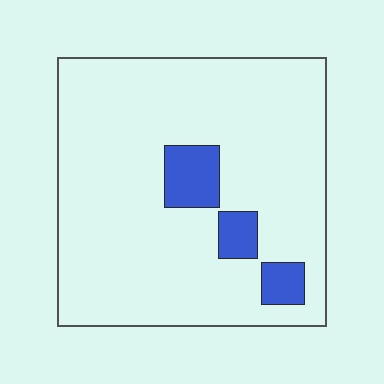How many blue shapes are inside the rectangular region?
3.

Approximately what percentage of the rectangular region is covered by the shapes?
Approximately 10%.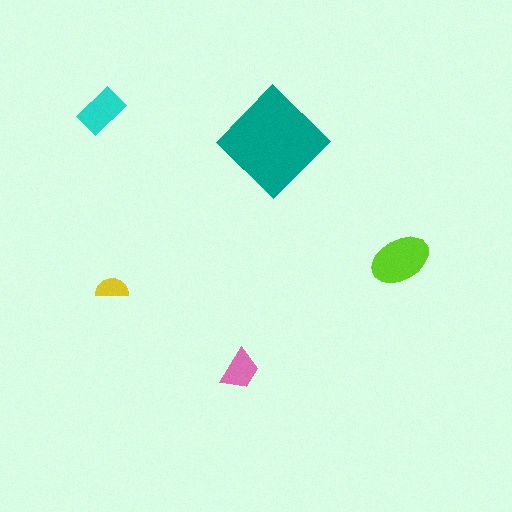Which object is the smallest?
The yellow semicircle.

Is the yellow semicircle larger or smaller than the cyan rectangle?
Smaller.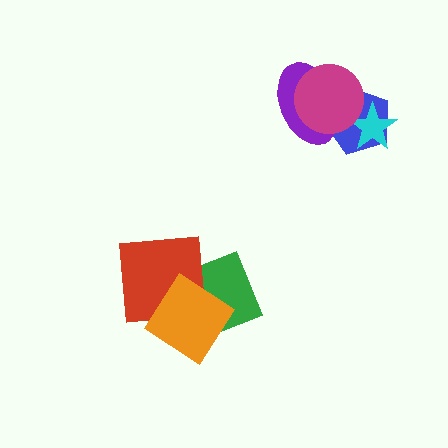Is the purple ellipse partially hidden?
Yes, it is partially covered by another shape.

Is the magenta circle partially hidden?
No, no other shape covers it.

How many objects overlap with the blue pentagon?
3 objects overlap with the blue pentagon.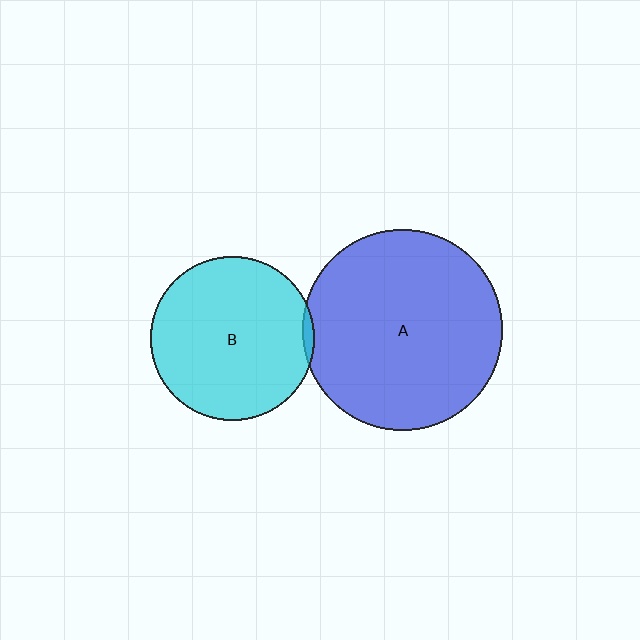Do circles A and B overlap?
Yes.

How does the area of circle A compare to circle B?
Approximately 1.5 times.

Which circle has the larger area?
Circle A (blue).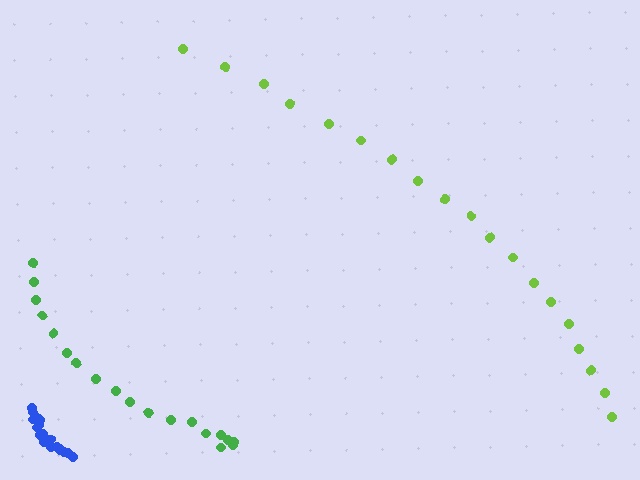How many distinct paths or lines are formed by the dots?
There are 3 distinct paths.